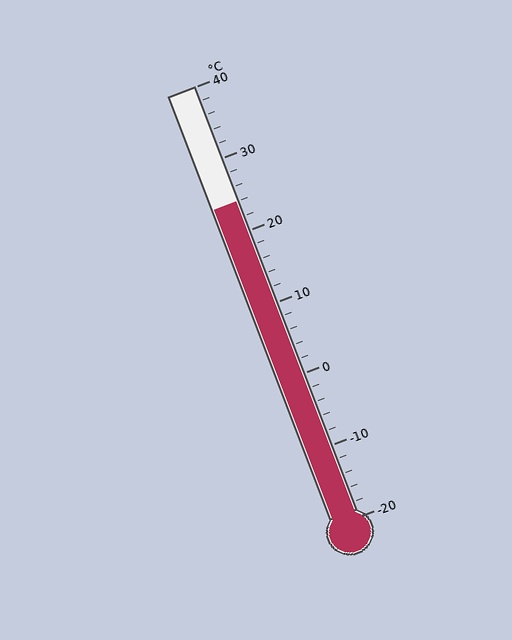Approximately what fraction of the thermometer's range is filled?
The thermometer is filled to approximately 75% of its range.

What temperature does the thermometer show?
The thermometer shows approximately 24°C.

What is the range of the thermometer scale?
The thermometer scale ranges from -20°C to 40°C.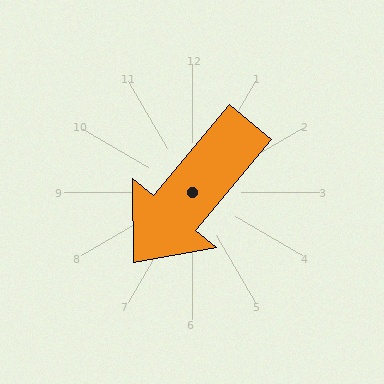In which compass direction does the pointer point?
Southwest.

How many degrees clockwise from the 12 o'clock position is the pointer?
Approximately 220 degrees.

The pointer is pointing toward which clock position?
Roughly 7 o'clock.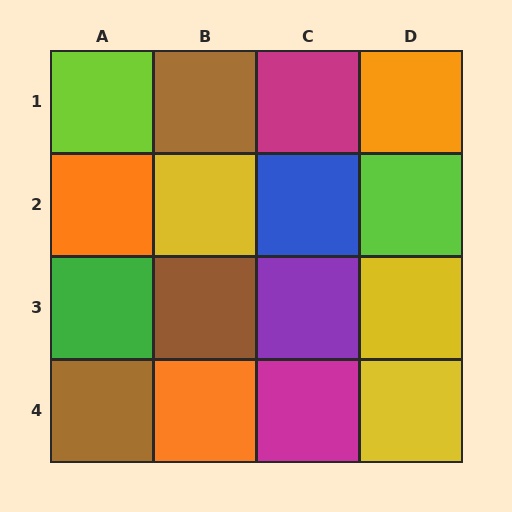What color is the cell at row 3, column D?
Yellow.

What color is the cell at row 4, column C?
Magenta.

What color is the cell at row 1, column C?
Magenta.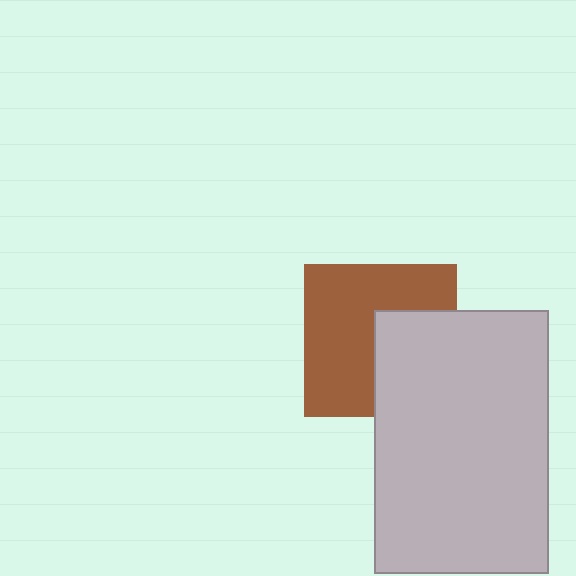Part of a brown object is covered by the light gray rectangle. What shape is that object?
It is a square.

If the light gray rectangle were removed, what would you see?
You would see the complete brown square.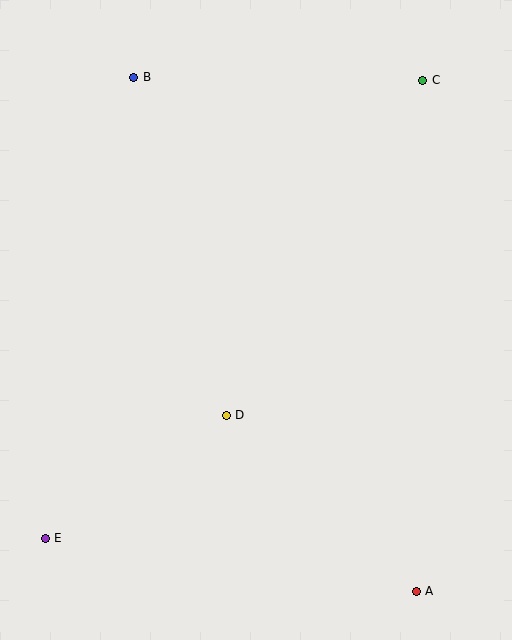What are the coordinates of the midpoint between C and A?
The midpoint between C and A is at (419, 336).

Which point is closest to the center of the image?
Point D at (226, 415) is closest to the center.